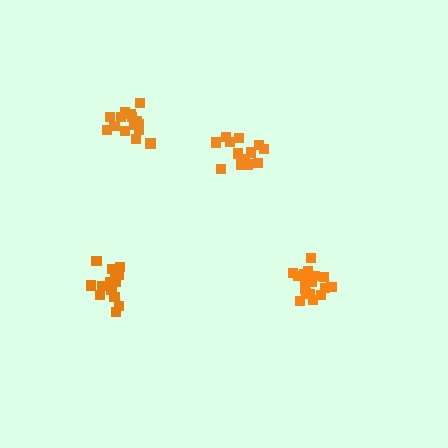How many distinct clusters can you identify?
There are 4 distinct clusters.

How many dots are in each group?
Group 1: 16 dots, Group 2: 15 dots, Group 3: 19 dots, Group 4: 16 dots (66 total).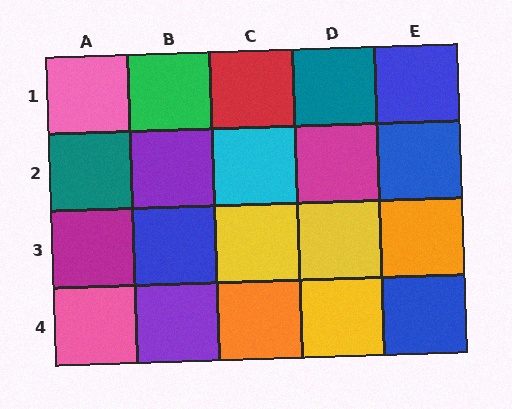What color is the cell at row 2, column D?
Magenta.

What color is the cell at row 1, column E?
Blue.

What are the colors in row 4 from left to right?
Pink, purple, orange, yellow, blue.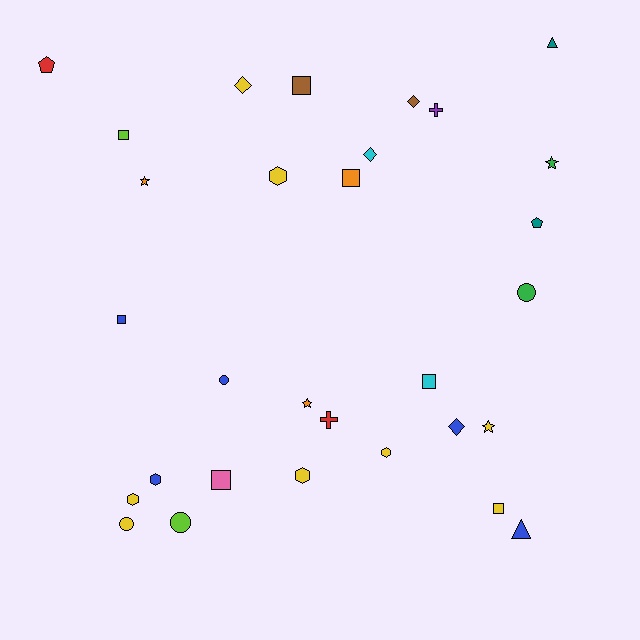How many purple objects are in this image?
There is 1 purple object.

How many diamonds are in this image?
There are 4 diamonds.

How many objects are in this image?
There are 30 objects.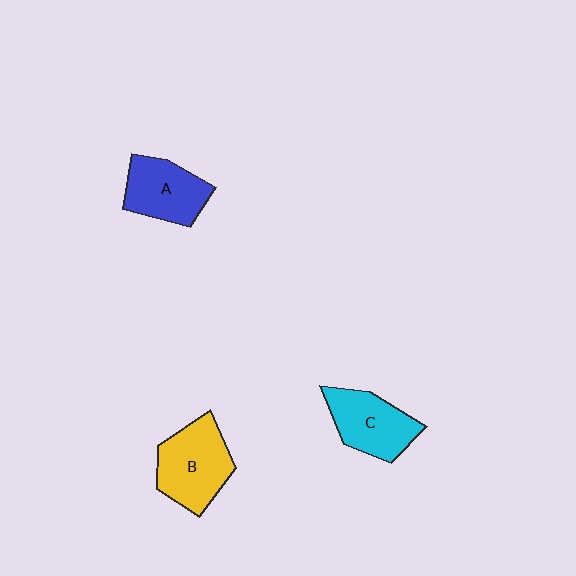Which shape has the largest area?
Shape B (yellow).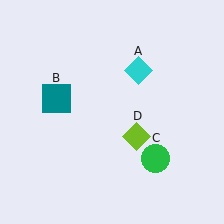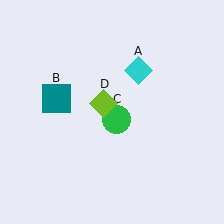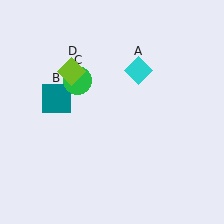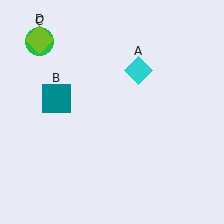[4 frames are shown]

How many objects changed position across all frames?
2 objects changed position: green circle (object C), lime diamond (object D).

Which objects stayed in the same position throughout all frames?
Cyan diamond (object A) and teal square (object B) remained stationary.